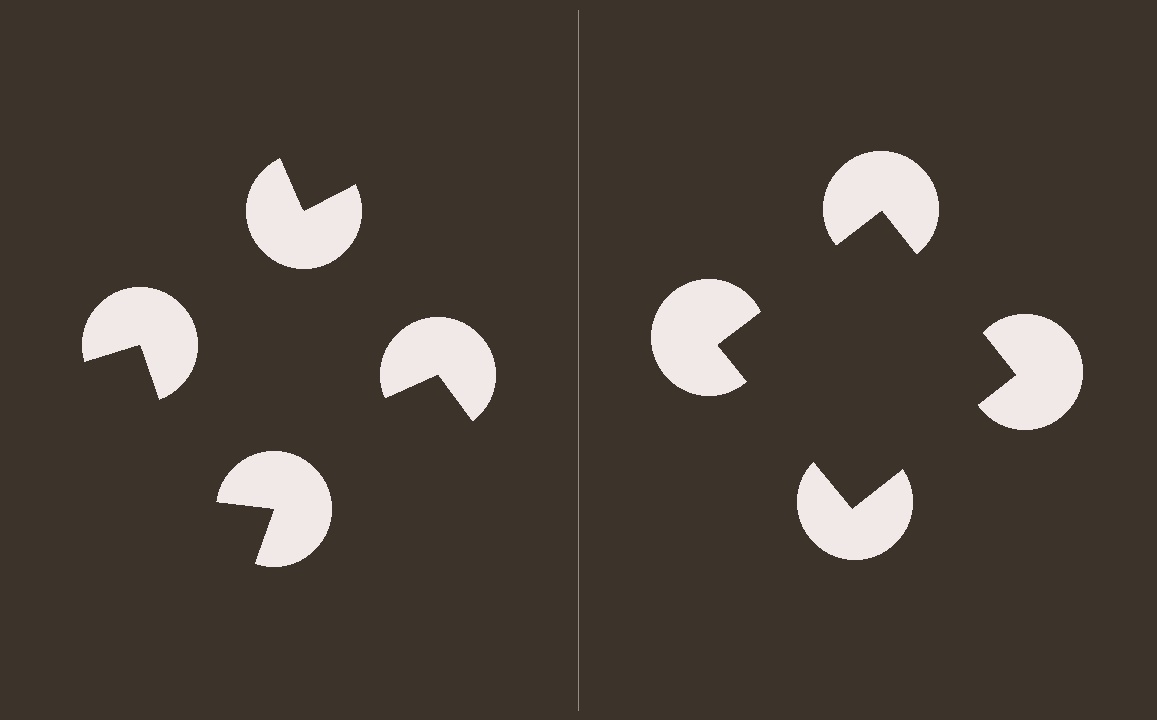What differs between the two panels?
The pac-man discs are positioned identically on both sides; only the wedge orientations differ. On the right they align to a square; on the left they are misaligned.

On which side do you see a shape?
An illusory square appears on the right side. On the left side the wedge cuts are rotated, so no coherent shape forms.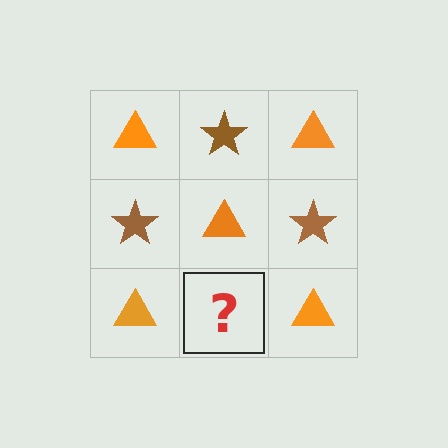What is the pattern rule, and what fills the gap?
The rule is that it alternates orange triangle and brown star in a checkerboard pattern. The gap should be filled with a brown star.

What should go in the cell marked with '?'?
The missing cell should contain a brown star.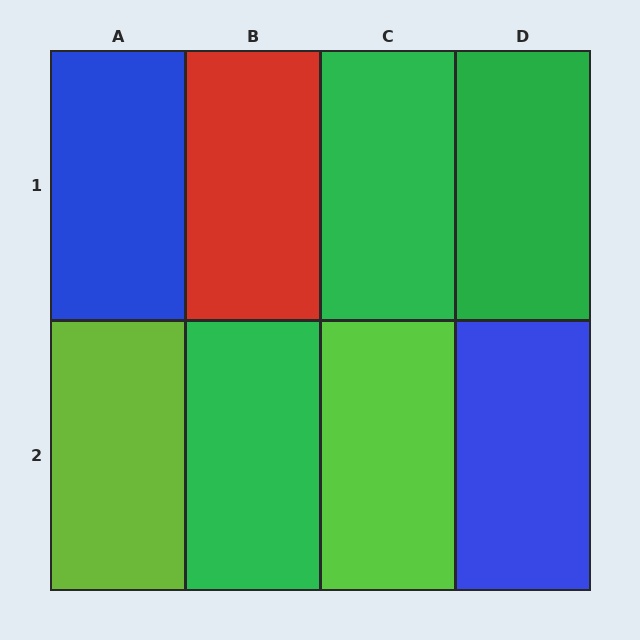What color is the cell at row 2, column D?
Blue.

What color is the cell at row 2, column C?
Lime.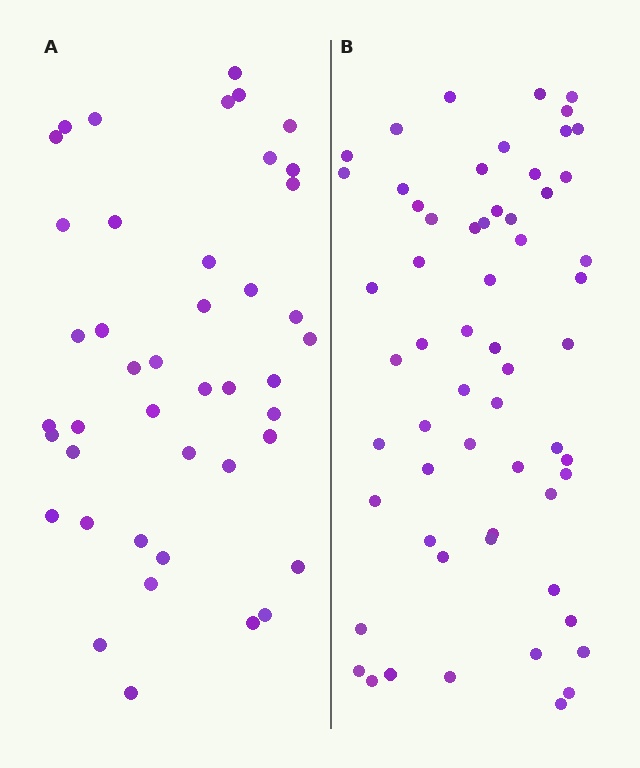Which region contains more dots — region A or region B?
Region B (the right region) has more dots.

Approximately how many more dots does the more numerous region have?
Region B has approximately 15 more dots than region A.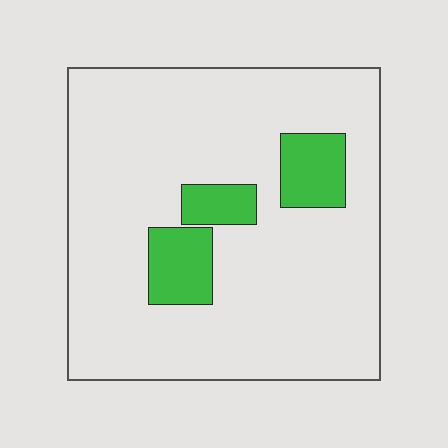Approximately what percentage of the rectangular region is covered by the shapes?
Approximately 15%.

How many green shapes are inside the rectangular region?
3.